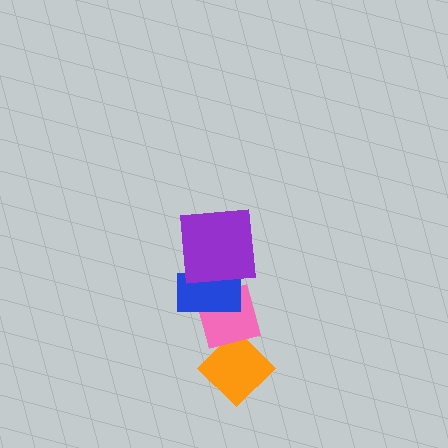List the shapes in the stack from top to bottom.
From top to bottom: the purple square, the blue rectangle, the pink square, the orange diamond.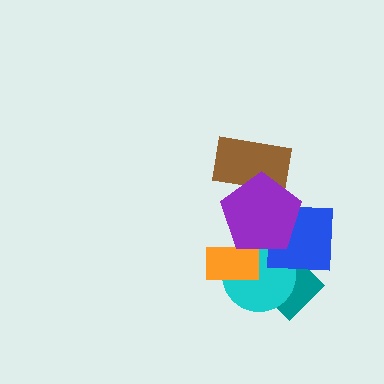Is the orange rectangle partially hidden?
Yes, it is partially covered by another shape.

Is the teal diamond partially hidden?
Yes, it is partially covered by another shape.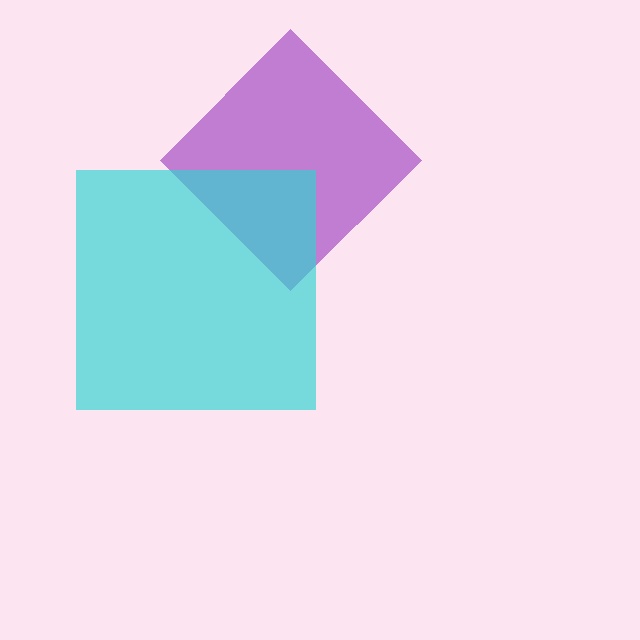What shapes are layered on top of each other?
The layered shapes are: a purple diamond, a cyan square.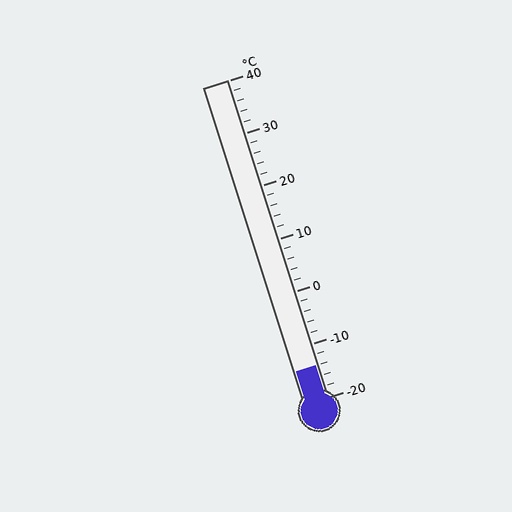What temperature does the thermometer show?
The thermometer shows approximately -14°C.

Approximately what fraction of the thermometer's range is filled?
The thermometer is filled to approximately 10% of its range.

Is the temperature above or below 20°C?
The temperature is below 20°C.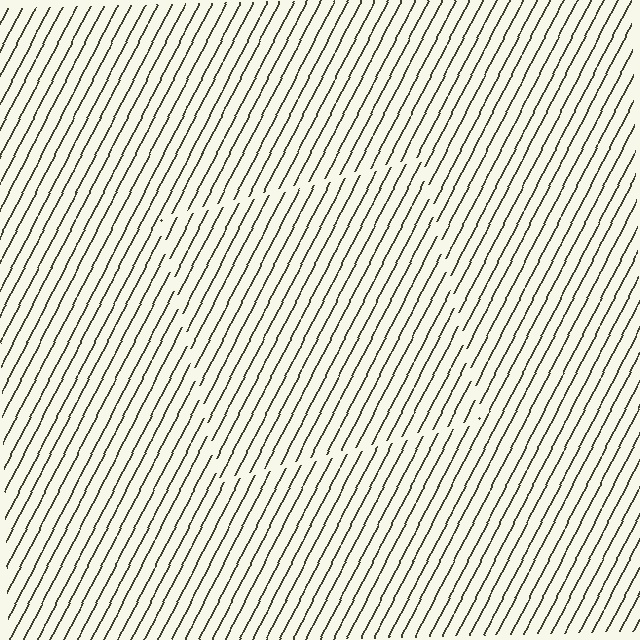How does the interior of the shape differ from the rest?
The interior of the shape contains the same grating, shifted by half a period — the contour is defined by the phase discontinuity where line-ends from the inner and outer gratings abut.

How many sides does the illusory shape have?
4 sides — the line-ends trace a square.